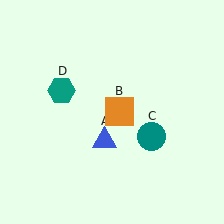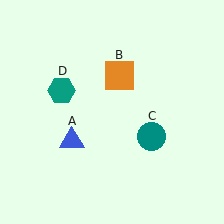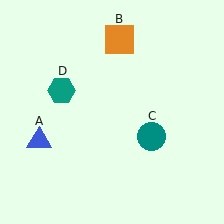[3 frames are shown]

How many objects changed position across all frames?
2 objects changed position: blue triangle (object A), orange square (object B).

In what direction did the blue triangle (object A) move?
The blue triangle (object A) moved left.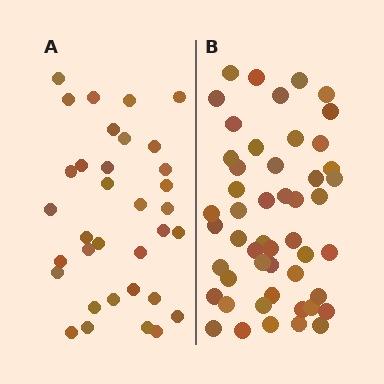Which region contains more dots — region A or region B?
Region B (the right region) has more dots.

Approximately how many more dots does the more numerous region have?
Region B has approximately 15 more dots than region A.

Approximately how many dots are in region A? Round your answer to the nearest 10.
About 30 dots. (The exact count is 34, which rounds to 30.)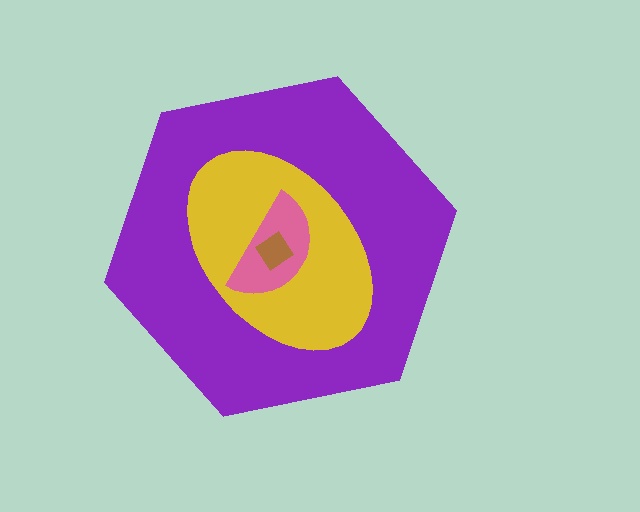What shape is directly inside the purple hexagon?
The yellow ellipse.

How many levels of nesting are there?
4.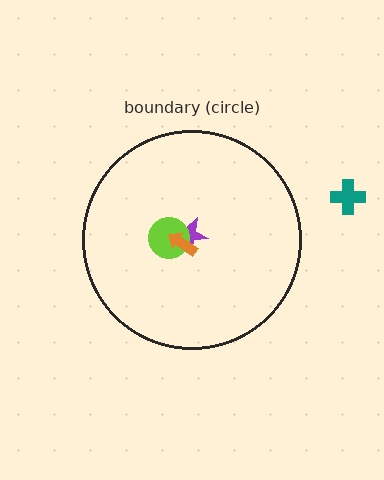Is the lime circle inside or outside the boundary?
Inside.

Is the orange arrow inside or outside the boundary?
Inside.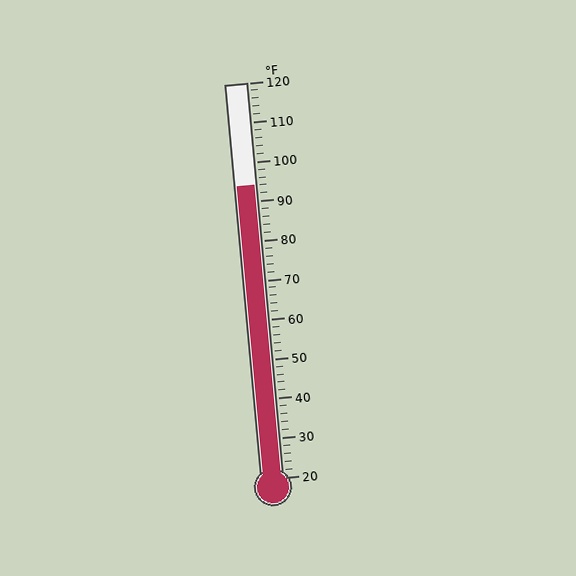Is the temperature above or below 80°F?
The temperature is above 80°F.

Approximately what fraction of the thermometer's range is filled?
The thermometer is filled to approximately 75% of its range.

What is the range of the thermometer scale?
The thermometer scale ranges from 20°F to 120°F.